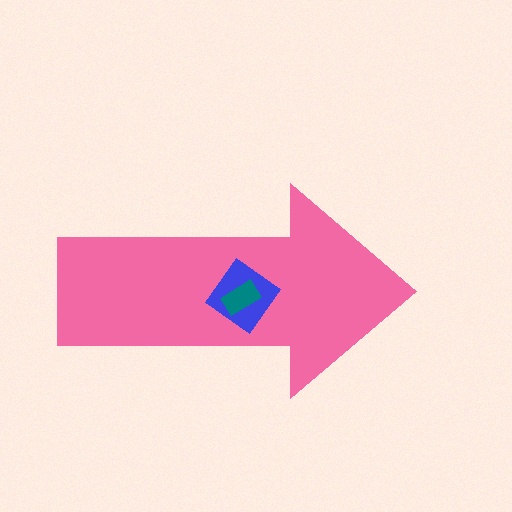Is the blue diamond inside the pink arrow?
Yes.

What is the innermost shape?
The teal rectangle.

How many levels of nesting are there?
3.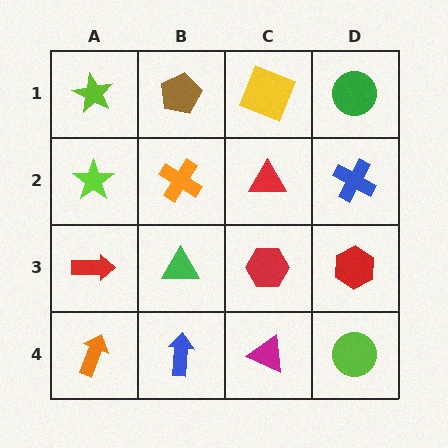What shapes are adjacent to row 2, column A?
A lime star (row 1, column A), a red arrow (row 3, column A), an orange cross (row 2, column B).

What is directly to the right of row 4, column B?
A magenta triangle.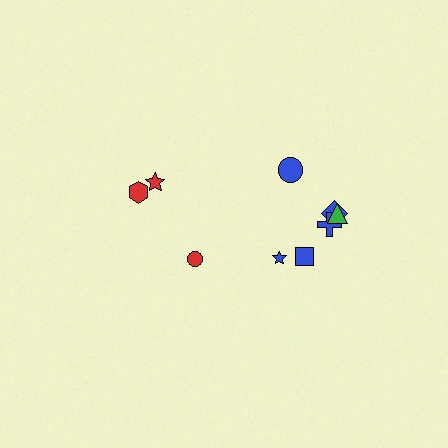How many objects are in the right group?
There are 6 objects.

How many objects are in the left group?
There are 3 objects.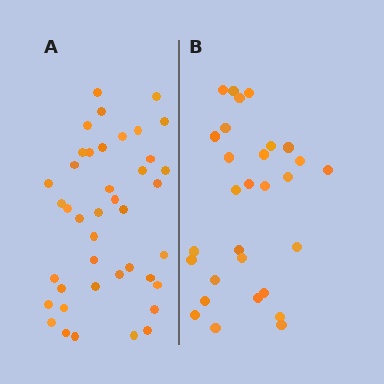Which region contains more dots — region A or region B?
Region A (the left region) has more dots.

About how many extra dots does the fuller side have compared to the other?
Region A has roughly 12 or so more dots than region B.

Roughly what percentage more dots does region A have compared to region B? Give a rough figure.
About 40% more.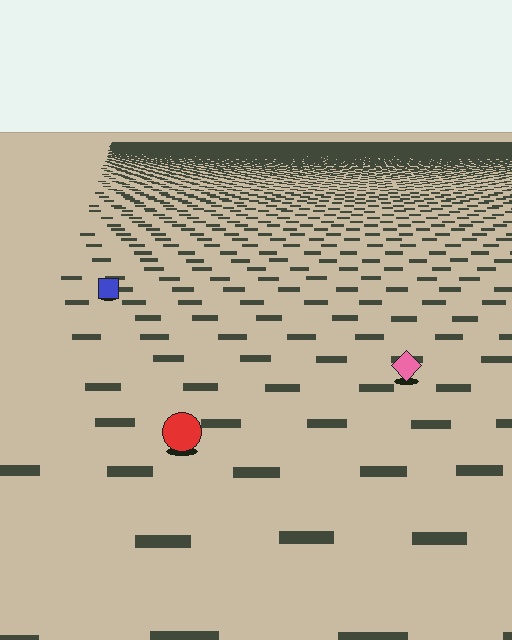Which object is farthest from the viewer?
The blue square is farthest from the viewer. It appears smaller and the ground texture around it is denser.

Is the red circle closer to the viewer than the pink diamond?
Yes. The red circle is closer — you can tell from the texture gradient: the ground texture is coarser near it.